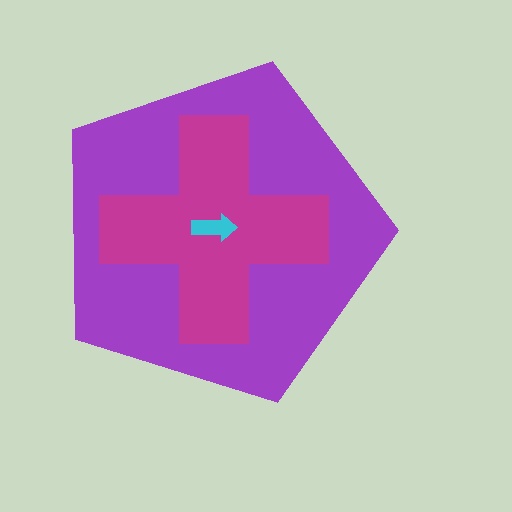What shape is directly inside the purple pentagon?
The magenta cross.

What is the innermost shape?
The cyan arrow.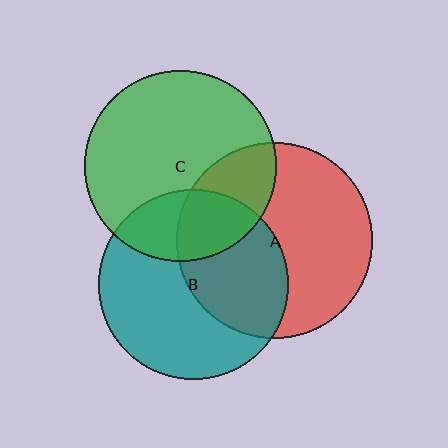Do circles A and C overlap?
Yes.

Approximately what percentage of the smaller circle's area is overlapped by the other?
Approximately 25%.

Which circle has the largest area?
Circle A (red).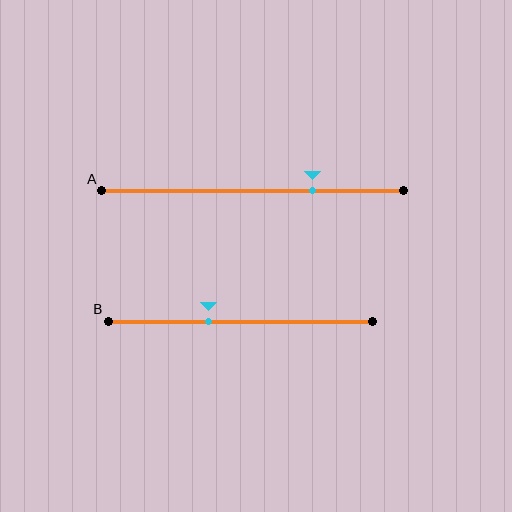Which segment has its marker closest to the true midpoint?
Segment B has its marker closest to the true midpoint.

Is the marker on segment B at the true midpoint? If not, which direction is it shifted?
No, the marker on segment B is shifted to the left by about 12% of the segment length.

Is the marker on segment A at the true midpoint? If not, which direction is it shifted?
No, the marker on segment A is shifted to the right by about 20% of the segment length.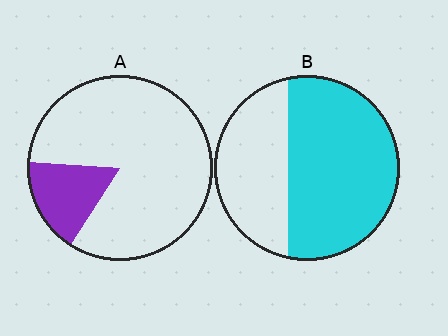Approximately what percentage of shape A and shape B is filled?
A is approximately 15% and B is approximately 65%.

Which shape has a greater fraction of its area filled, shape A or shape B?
Shape B.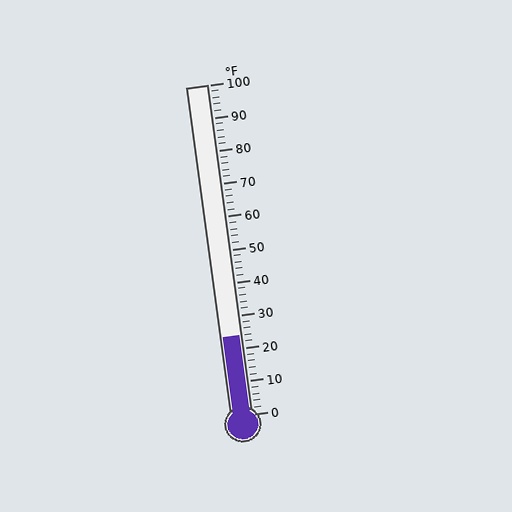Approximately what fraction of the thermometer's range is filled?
The thermometer is filled to approximately 25% of its range.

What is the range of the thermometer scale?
The thermometer scale ranges from 0°F to 100°F.